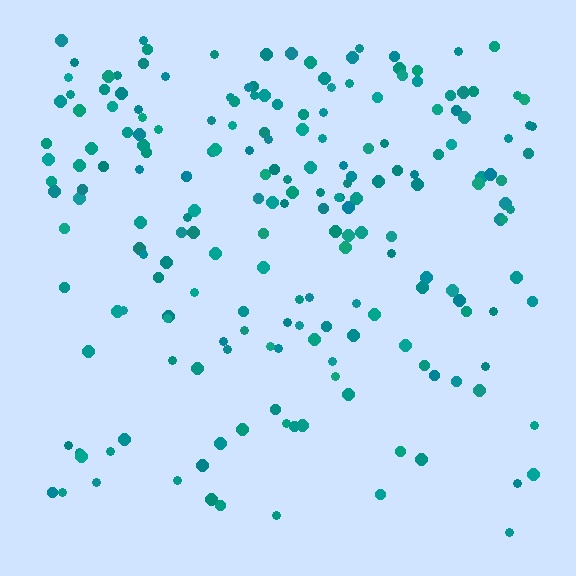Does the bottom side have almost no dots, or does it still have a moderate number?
Still a moderate number, just noticeably fewer than the top.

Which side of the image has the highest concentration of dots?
The top.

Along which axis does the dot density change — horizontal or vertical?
Vertical.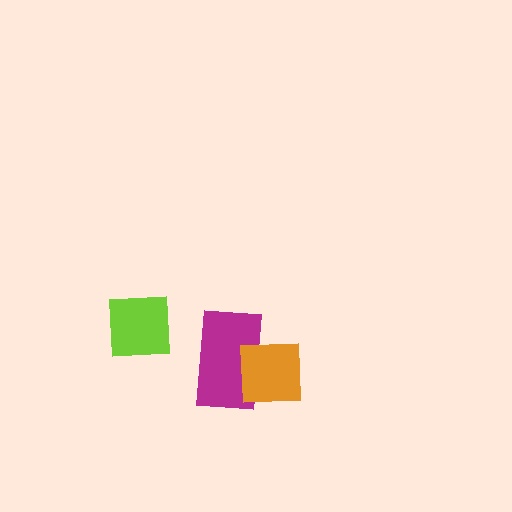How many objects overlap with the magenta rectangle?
1 object overlaps with the magenta rectangle.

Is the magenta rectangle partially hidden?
Yes, it is partially covered by another shape.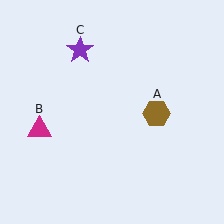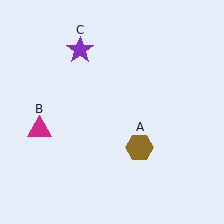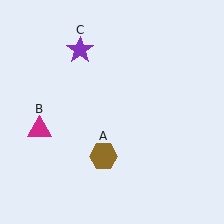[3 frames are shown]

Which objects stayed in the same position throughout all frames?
Magenta triangle (object B) and purple star (object C) remained stationary.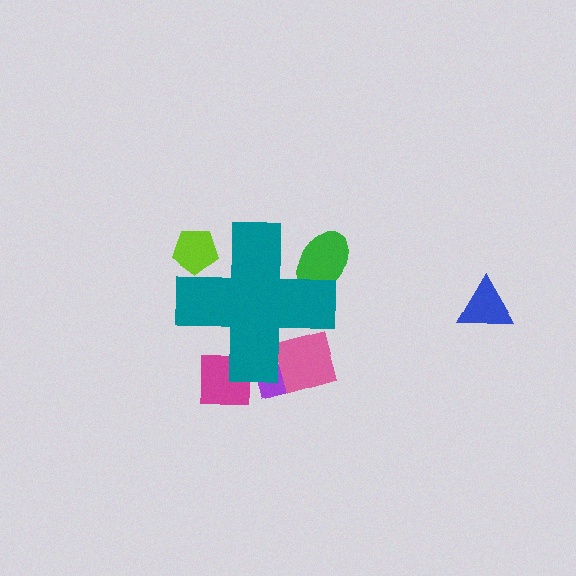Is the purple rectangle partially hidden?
Yes, the purple rectangle is partially hidden behind the teal cross.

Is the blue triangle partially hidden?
No, the blue triangle is fully visible.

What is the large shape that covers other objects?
A teal cross.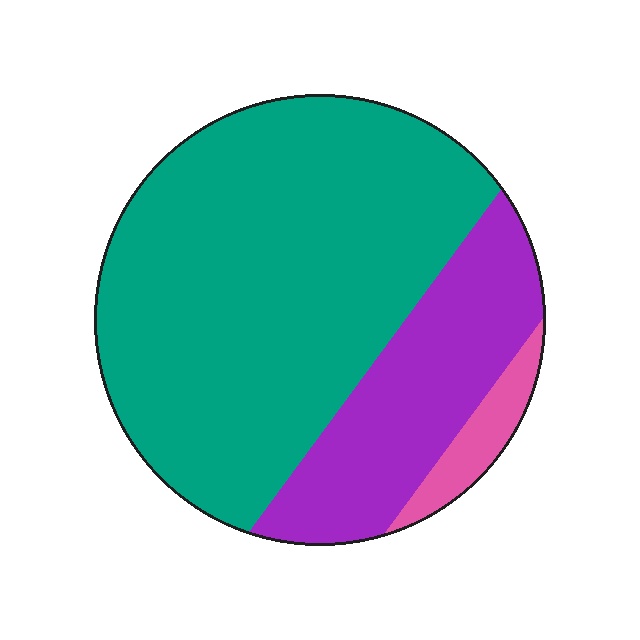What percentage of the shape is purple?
Purple covers 25% of the shape.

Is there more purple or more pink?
Purple.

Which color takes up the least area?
Pink, at roughly 5%.